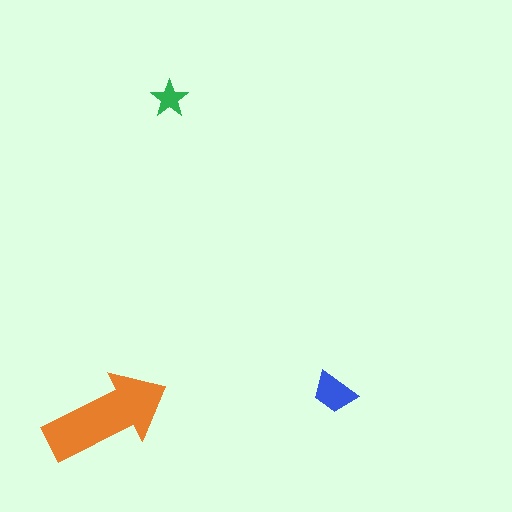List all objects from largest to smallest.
The orange arrow, the blue trapezoid, the green star.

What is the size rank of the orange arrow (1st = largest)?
1st.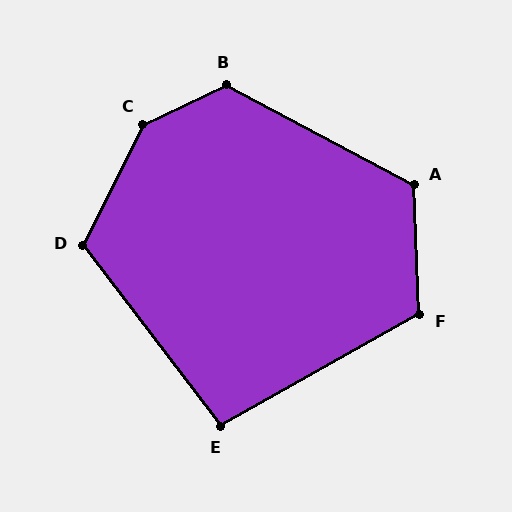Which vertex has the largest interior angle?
C, at approximately 142 degrees.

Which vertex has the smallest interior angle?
E, at approximately 98 degrees.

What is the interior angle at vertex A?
Approximately 120 degrees (obtuse).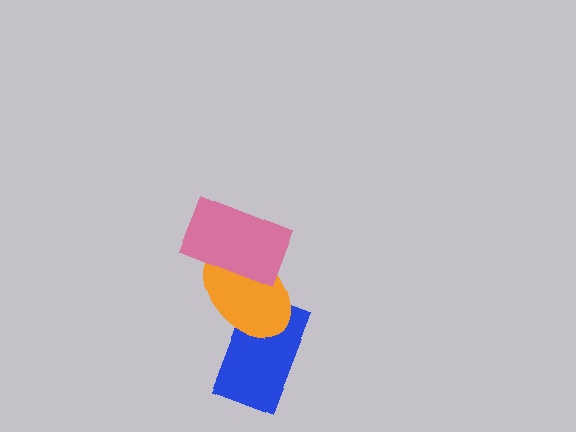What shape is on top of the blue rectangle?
The orange ellipse is on top of the blue rectangle.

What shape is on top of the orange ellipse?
The pink rectangle is on top of the orange ellipse.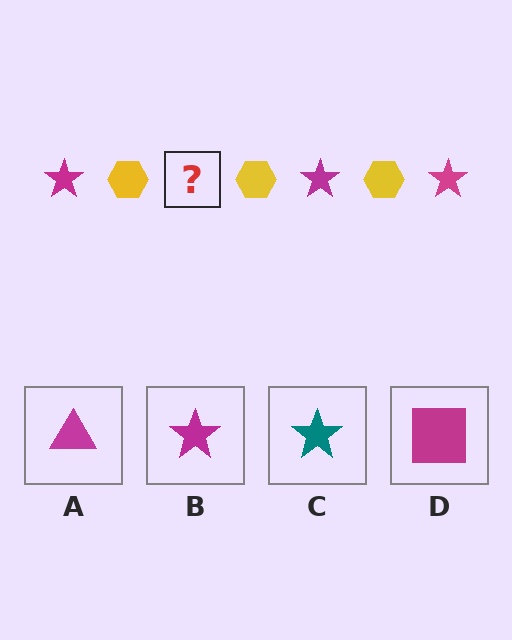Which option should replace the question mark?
Option B.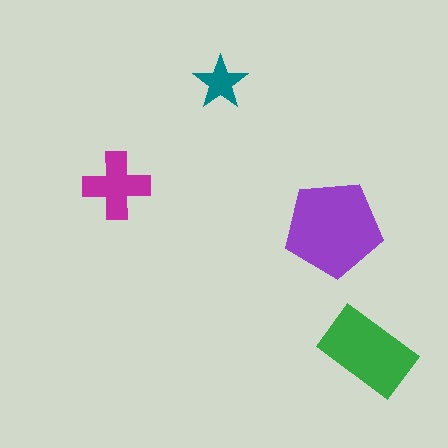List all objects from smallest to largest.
The teal star, the magenta cross, the green rectangle, the purple pentagon.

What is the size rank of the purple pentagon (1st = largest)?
1st.